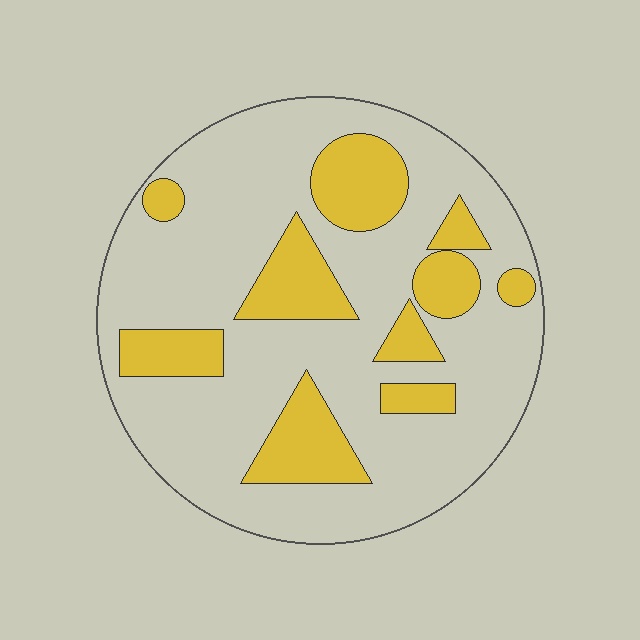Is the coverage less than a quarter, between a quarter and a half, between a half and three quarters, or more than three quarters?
Between a quarter and a half.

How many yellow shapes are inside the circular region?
10.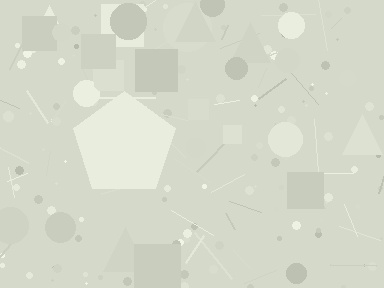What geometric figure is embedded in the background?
A pentagon is embedded in the background.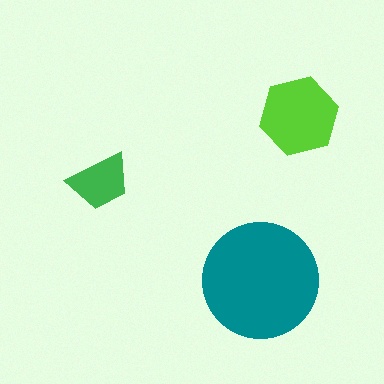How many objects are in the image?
There are 3 objects in the image.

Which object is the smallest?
The green trapezoid.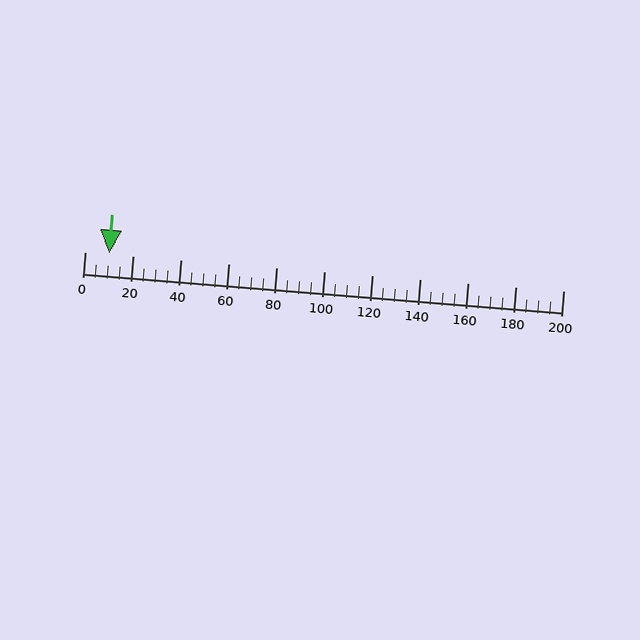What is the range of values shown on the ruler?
The ruler shows values from 0 to 200.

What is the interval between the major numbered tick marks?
The major tick marks are spaced 20 units apart.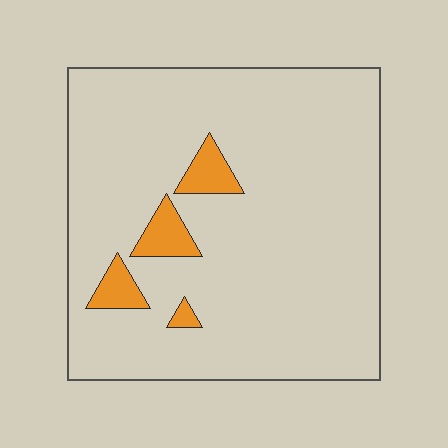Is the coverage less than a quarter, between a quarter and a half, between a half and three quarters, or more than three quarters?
Less than a quarter.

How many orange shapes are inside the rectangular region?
4.